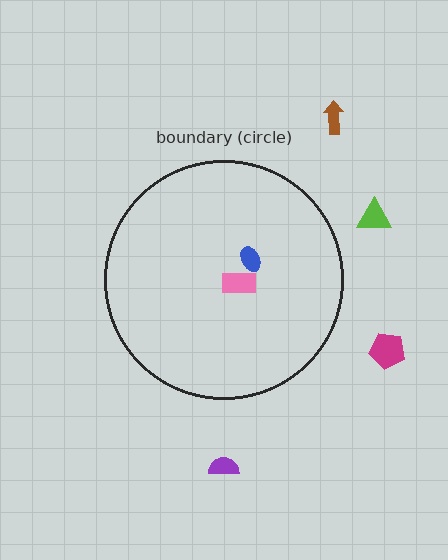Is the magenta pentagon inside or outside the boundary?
Outside.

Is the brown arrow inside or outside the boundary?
Outside.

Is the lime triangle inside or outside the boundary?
Outside.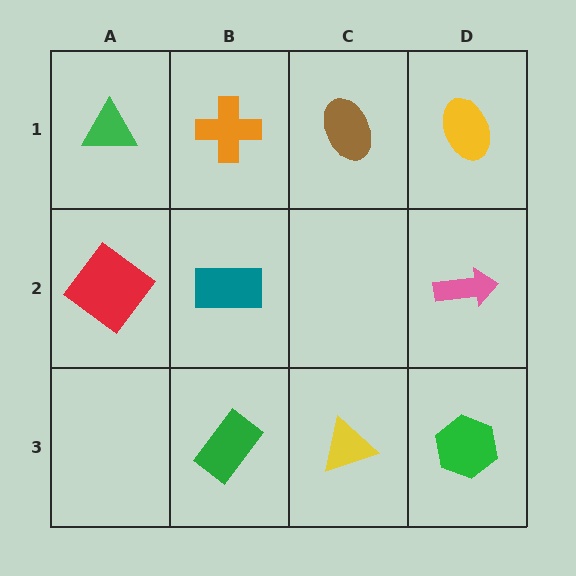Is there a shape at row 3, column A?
No, that cell is empty.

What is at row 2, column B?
A teal rectangle.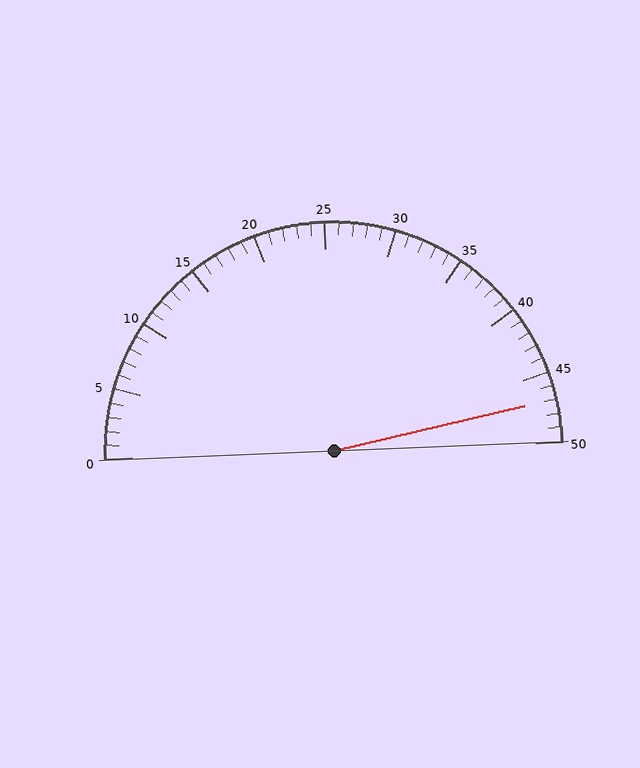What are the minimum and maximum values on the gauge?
The gauge ranges from 0 to 50.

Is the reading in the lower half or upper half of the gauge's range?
The reading is in the upper half of the range (0 to 50).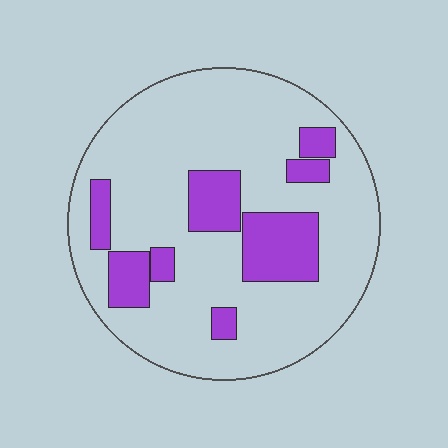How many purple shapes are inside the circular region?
8.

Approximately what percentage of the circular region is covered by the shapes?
Approximately 20%.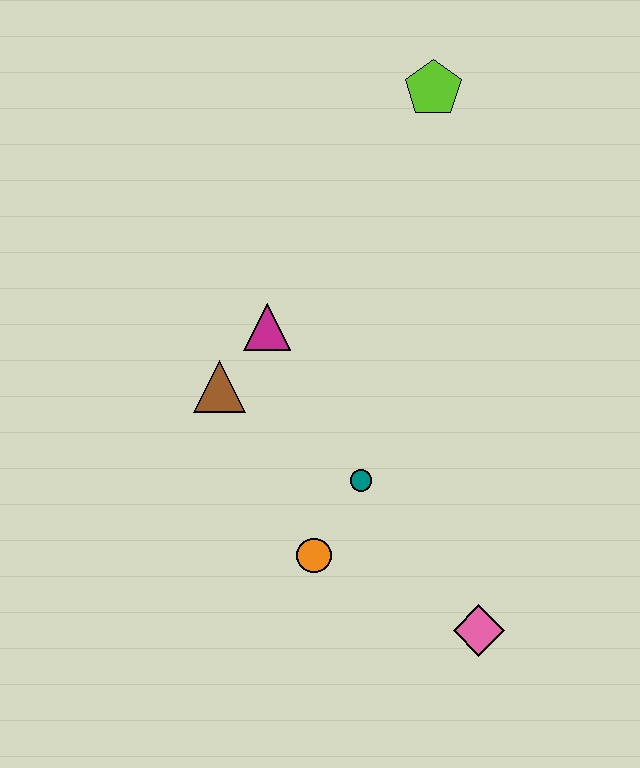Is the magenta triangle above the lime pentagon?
No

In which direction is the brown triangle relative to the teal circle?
The brown triangle is to the left of the teal circle.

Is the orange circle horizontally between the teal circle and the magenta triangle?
Yes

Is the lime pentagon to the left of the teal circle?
No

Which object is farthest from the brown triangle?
The lime pentagon is farthest from the brown triangle.